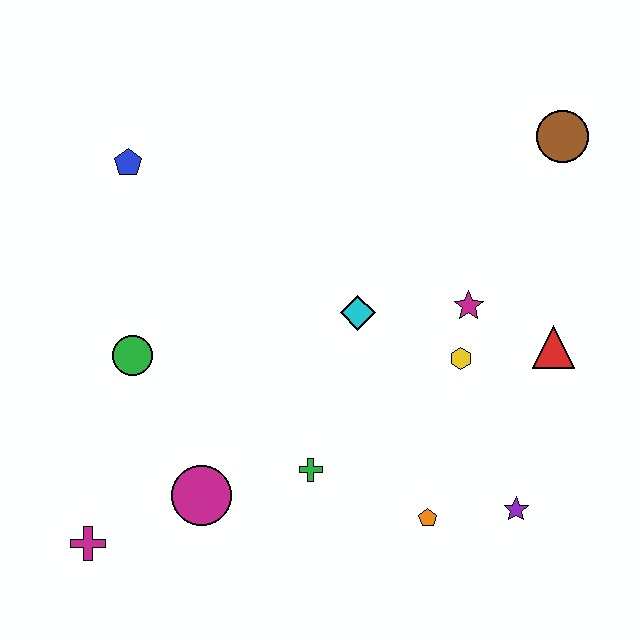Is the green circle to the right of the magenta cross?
Yes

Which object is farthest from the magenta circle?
The brown circle is farthest from the magenta circle.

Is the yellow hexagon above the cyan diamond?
No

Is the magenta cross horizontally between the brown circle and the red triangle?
No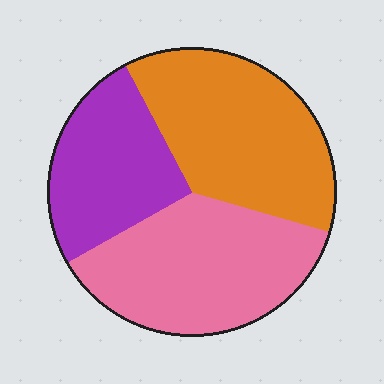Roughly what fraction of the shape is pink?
Pink takes up between a quarter and a half of the shape.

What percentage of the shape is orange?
Orange takes up about three eighths (3/8) of the shape.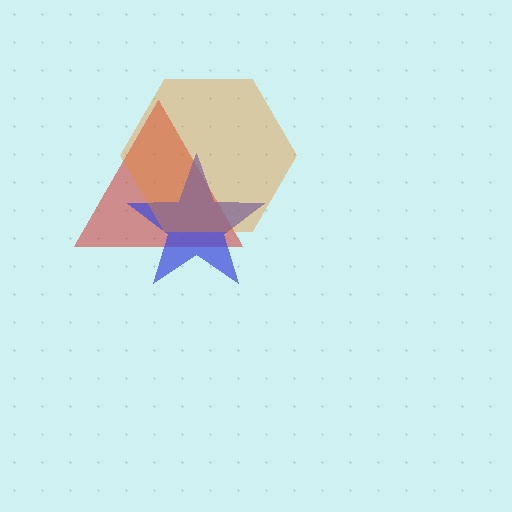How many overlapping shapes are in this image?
There are 3 overlapping shapes in the image.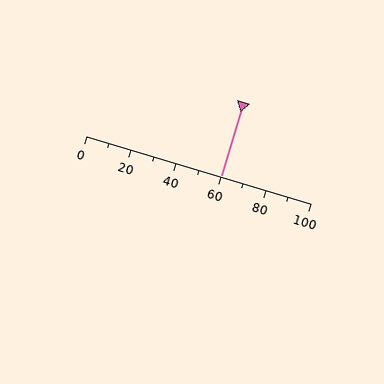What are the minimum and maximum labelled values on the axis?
The axis runs from 0 to 100.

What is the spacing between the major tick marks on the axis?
The major ticks are spaced 20 apart.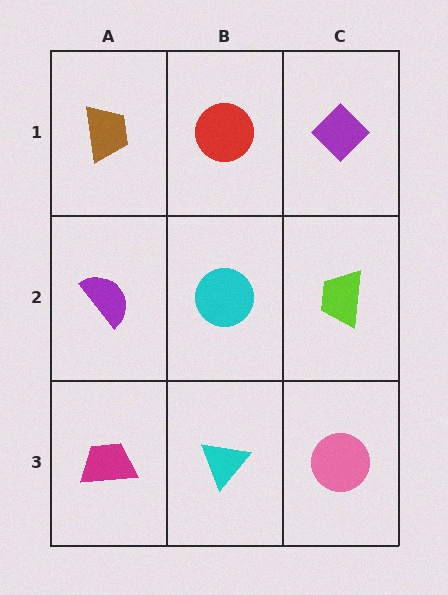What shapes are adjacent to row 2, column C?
A purple diamond (row 1, column C), a pink circle (row 3, column C), a cyan circle (row 2, column B).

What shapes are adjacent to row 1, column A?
A purple semicircle (row 2, column A), a red circle (row 1, column B).